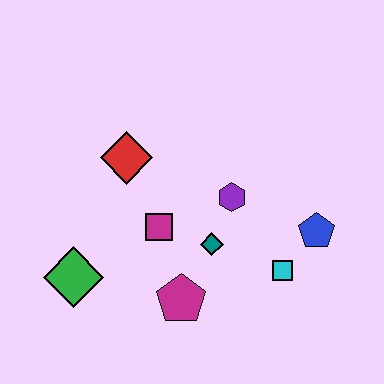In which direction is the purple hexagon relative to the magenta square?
The purple hexagon is to the right of the magenta square.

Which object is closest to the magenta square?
The teal diamond is closest to the magenta square.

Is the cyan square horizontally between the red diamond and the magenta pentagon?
No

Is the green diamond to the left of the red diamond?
Yes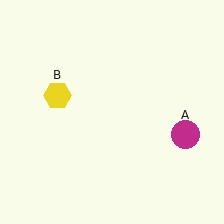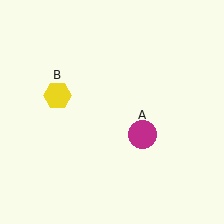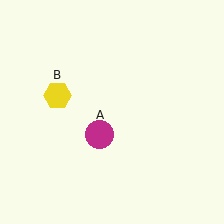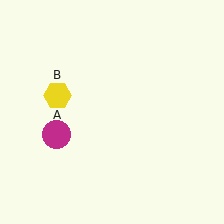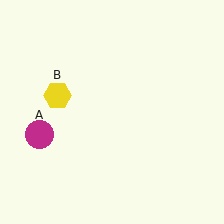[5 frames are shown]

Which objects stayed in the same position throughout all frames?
Yellow hexagon (object B) remained stationary.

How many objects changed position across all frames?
1 object changed position: magenta circle (object A).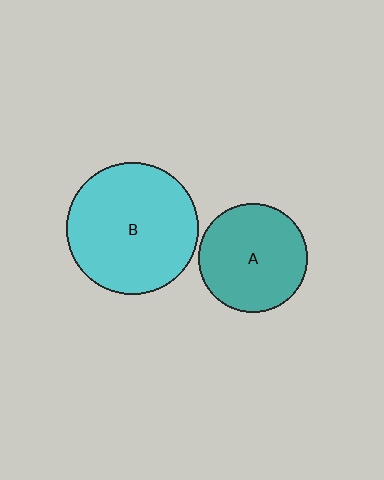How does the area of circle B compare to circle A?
Approximately 1.5 times.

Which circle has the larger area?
Circle B (cyan).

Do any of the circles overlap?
No, none of the circles overlap.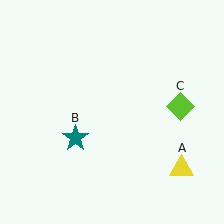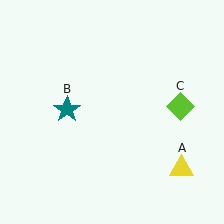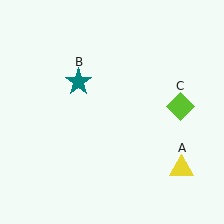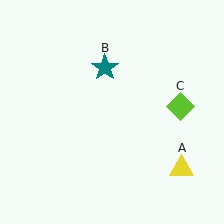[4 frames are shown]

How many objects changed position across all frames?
1 object changed position: teal star (object B).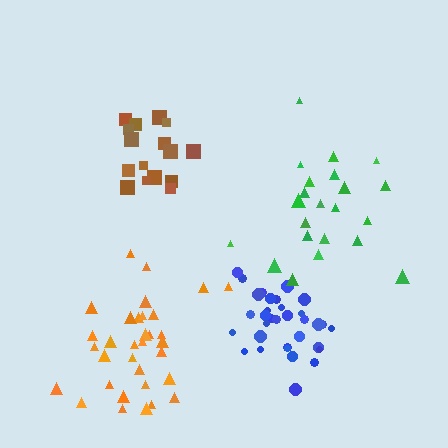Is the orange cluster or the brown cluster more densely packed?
Brown.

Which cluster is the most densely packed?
Blue.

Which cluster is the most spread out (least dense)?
Green.